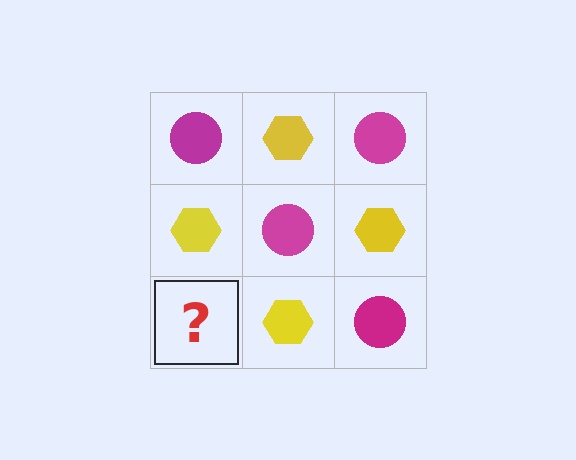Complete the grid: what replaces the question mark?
The question mark should be replaced with a magenta circle.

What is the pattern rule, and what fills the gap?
The rule is that it alternates magenta circle and yellow hexagon in a checkerboard pattern. The gap should be filled with a magenta circle.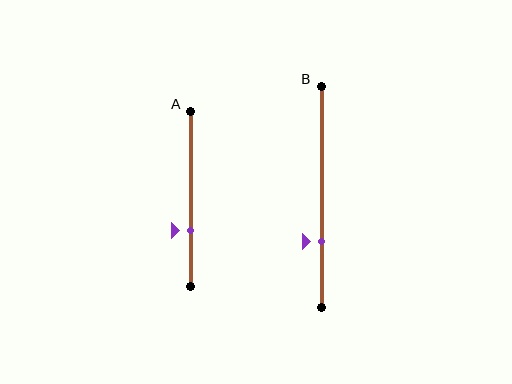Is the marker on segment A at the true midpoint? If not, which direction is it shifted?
No, the marker on segment A is shifted downward by about 18% of the segment length.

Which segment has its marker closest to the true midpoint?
Segment A has its marker closest to the true midpoint.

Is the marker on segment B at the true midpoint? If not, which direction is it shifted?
No, the marker on segment B is shifted downward by about 20% of the segment length.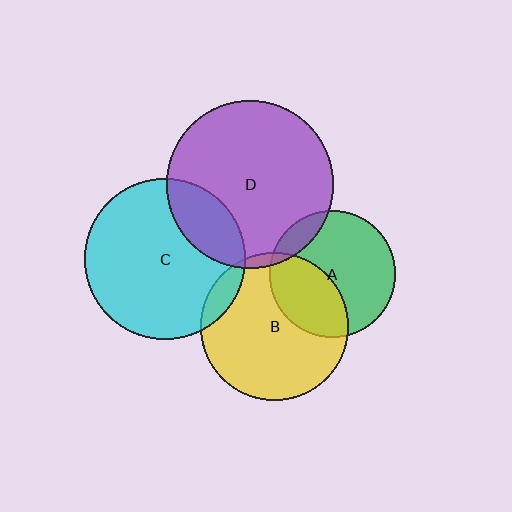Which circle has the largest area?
Circle D (purple).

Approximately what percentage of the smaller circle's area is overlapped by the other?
Approximately 10%.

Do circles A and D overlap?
Yes.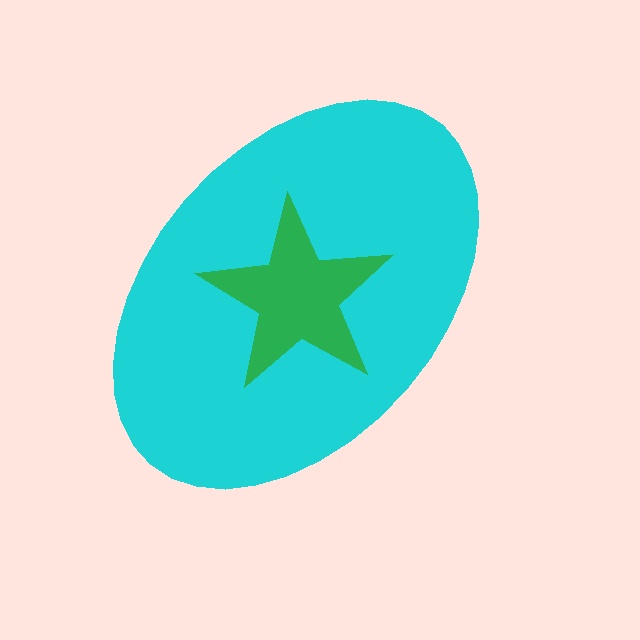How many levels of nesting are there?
2.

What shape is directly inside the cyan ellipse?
The green star.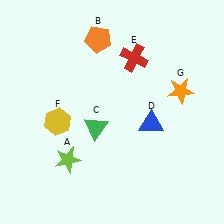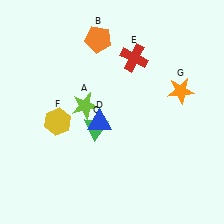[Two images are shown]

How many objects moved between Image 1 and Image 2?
2 objects moved between the two images.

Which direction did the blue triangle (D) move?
The blue triangle (D) moved left.